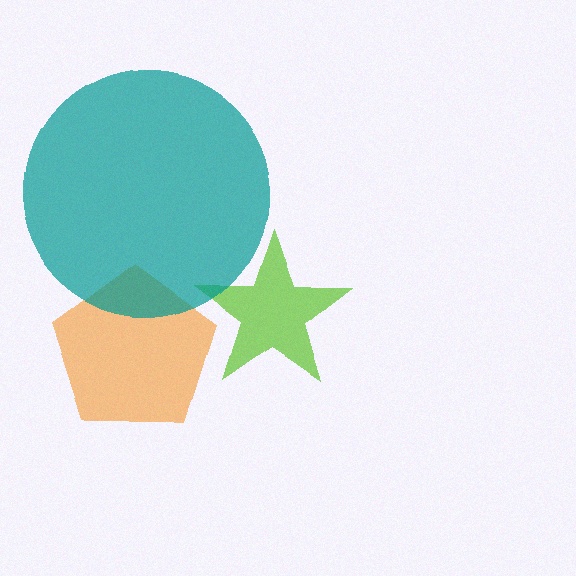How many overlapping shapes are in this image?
There are 3 overlapping shapes in the image.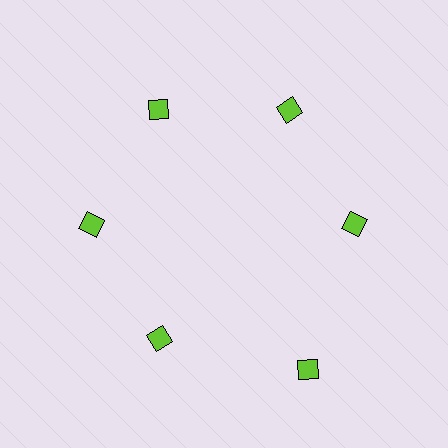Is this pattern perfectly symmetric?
No. The 6 lime diamonds are arranged in a ring, but one element near the 5 o'clock position is pushed outward from the center, breaking the 6-fold rotational symmetry.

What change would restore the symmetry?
The symmetry would be restored by moving it inward, back onto the ring so that all 6 diamonds sit at equal angles and equal distance from the center.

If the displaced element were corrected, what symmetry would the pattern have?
It would have 6-fold rotational symmetry — the pattern would map onto itself every 60 degrees.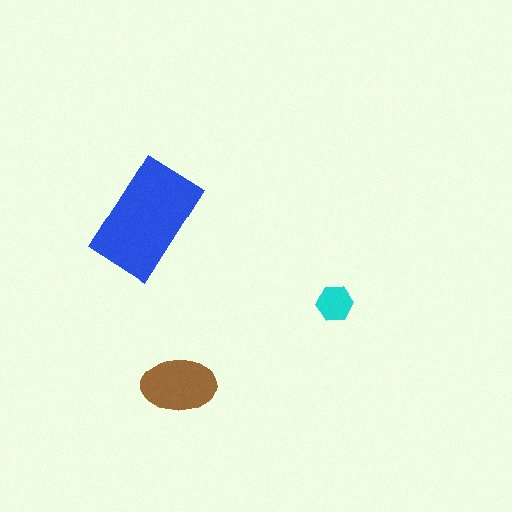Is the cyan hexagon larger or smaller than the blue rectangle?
Smaller.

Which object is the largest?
The blue rectangle.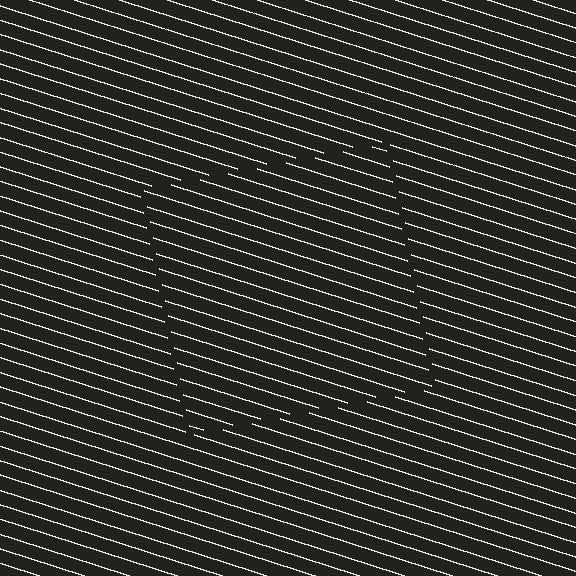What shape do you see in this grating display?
An illusory square. The interior of the shape contains the same grating, shifted by half a period — the contour is defined by the phase discontinuity where line-ends from the inner and outer gratings abut.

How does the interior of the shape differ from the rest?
The interior of the shape contains the same grating, shifted by half a period — the contour is defined by the phase discontinuity where line-ends from the inner and outer gratings abut.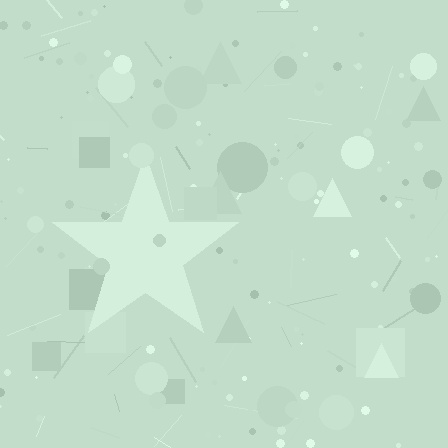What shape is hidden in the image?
A star is hidden in the image.